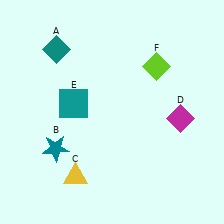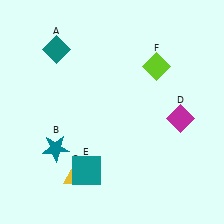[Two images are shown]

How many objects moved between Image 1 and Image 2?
1 object moved between the two images.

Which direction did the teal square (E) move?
The teal square (E) moved down.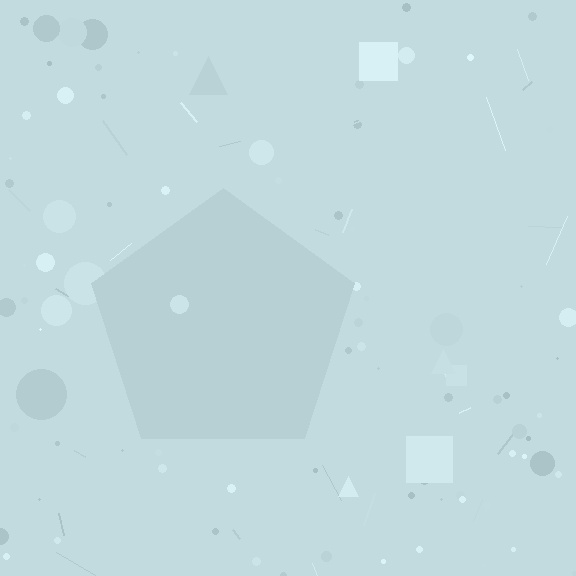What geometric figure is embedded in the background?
A pentagon is embedded in the background.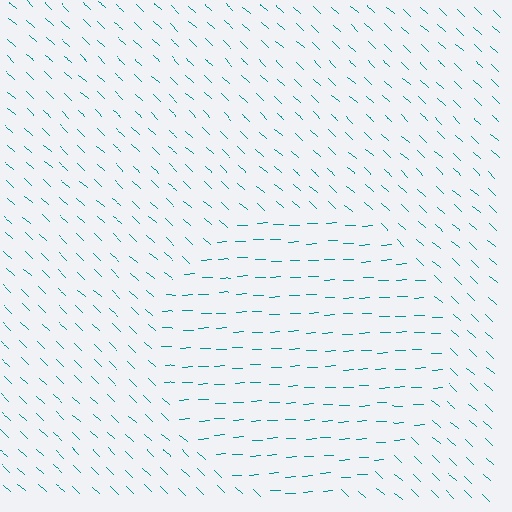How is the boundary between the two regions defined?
The boundary is defined purely by a change in line orientation (approximately 45 degrees difference). All lines are the same color and thickness.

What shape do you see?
I see a circle.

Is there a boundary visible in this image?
Yes, there is a texture boundary formed by a change in line orientation.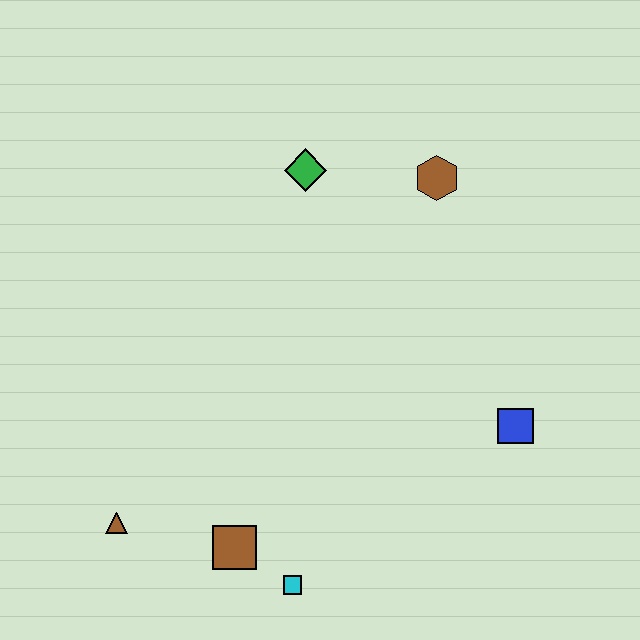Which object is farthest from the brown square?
The brown hexagon is farthest from the brown square.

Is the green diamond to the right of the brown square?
Yes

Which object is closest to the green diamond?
The brown hexagon is closest to the green diamond.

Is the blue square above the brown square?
Yes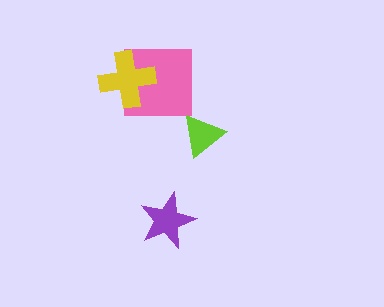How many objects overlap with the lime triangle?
0 objects overlap with the lime triangle.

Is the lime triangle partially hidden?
No, no other shape covers it.